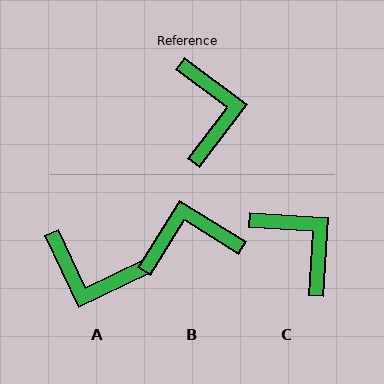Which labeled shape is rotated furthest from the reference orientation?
A, about 117 degrees away.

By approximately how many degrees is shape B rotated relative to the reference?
Approximately 96 degrees counter-clockwise.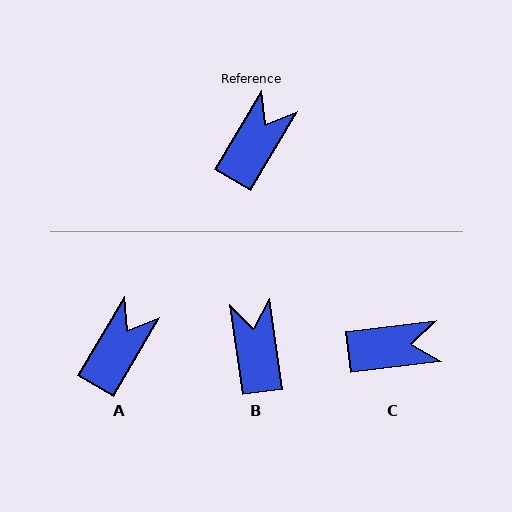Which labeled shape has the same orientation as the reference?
A.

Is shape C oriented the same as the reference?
No, it is off by about 53 degrees.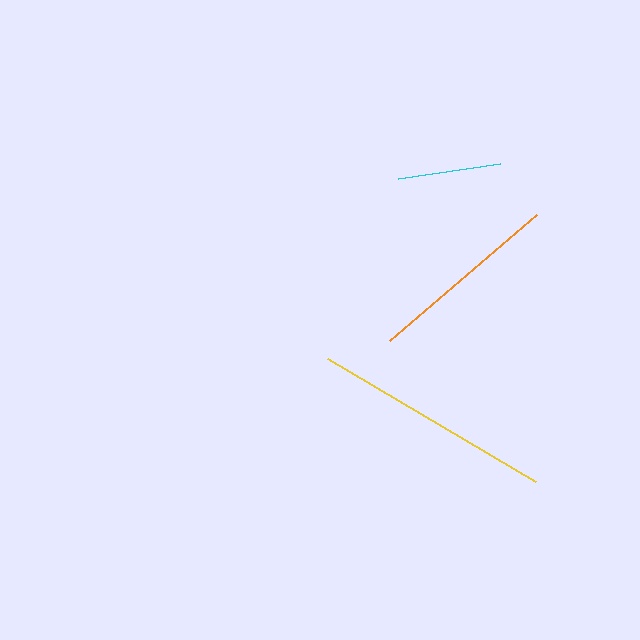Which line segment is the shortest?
The cyan line is the shortest at approximately 103 pixels.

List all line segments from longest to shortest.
From longest to shortest: yellow, orange, cyan.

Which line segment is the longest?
The yellow line is the longest at approximately 242 pixels.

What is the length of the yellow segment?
The yellow segment is approximately 242 pixels long.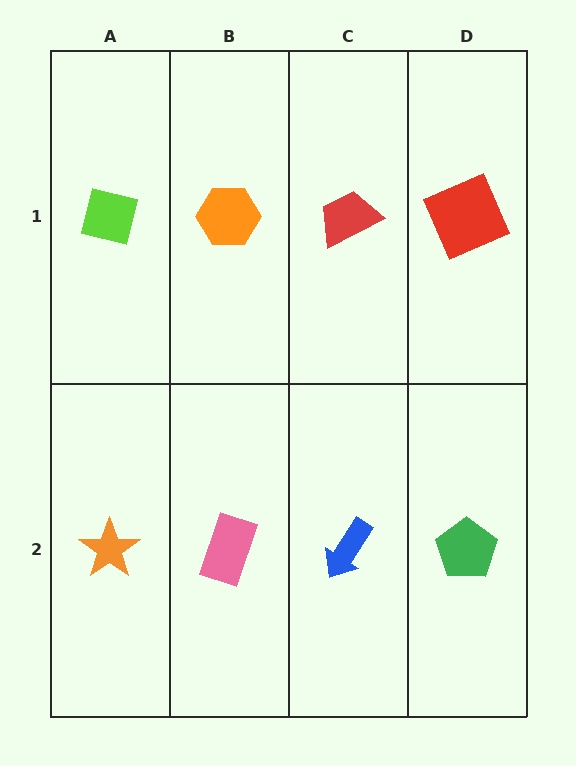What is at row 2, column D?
A green pentagon.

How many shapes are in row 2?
4 shapes.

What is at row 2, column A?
An orange star.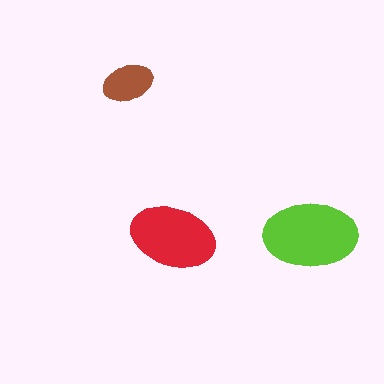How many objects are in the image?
There are 3 objects in the image.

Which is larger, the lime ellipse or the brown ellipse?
The lime one.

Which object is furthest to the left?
The brown ellipse is leftmost.